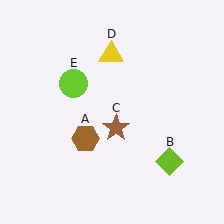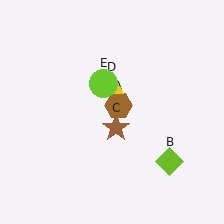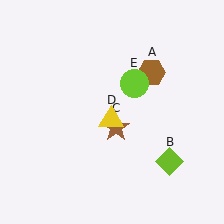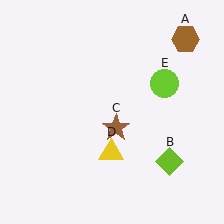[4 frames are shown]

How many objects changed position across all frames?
3 objects changed position: brown hexagon (object A), yellow triangle (object D), lime circle (object E).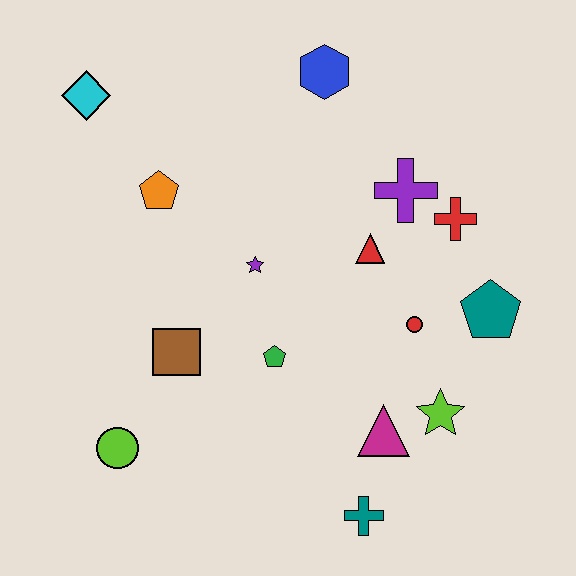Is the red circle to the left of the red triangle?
No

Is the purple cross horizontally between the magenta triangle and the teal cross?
No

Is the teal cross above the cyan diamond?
No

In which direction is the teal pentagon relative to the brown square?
The teal pentagon is to the right of the brown square.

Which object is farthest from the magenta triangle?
The cyan diamond is farthest from the magenta triangle.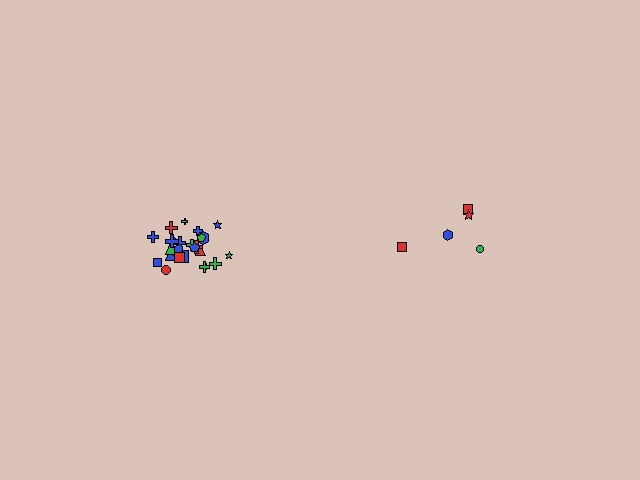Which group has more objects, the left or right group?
The left group.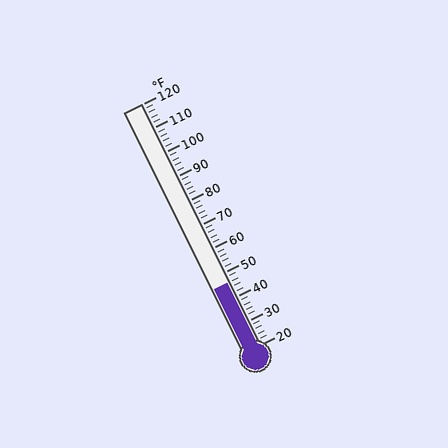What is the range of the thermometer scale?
The thermometer scale ranges from 20°F to 120°F.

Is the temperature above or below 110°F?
The temperature is below 110°F.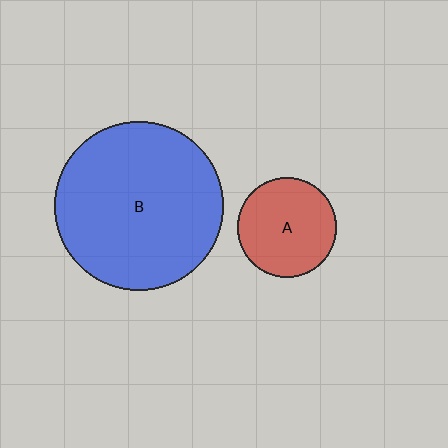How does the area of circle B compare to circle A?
Approximately 2.9 times.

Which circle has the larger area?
Circle B (blue).